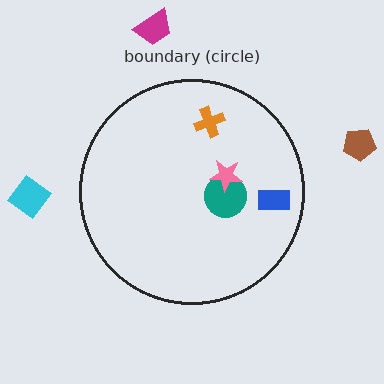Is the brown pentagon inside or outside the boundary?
Outside.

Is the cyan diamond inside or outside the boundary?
Outside.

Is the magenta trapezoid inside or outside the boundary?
Outside.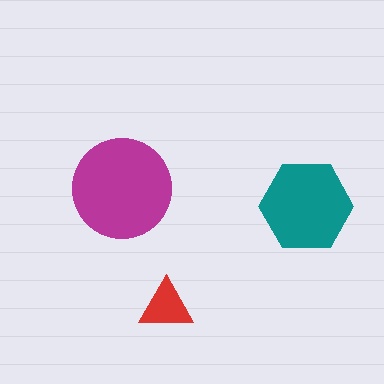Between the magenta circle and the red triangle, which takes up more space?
The magenta circle.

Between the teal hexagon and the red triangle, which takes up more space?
The teal hexagon.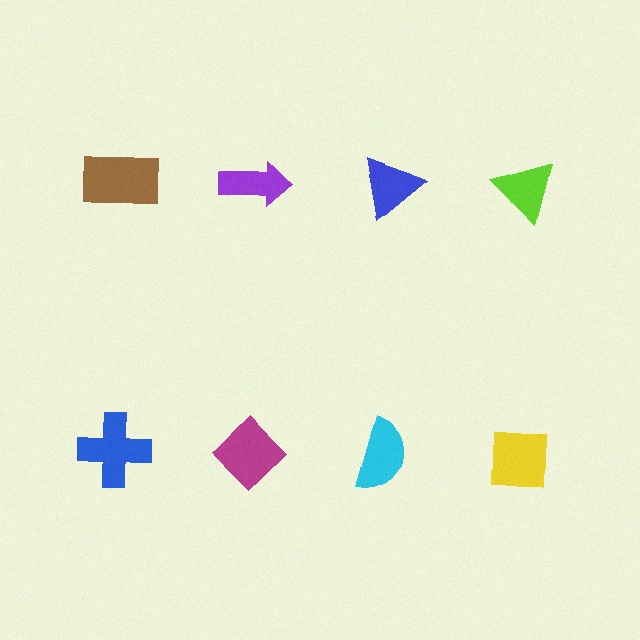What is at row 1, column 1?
A brown rectangle.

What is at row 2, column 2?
A magenta diamond.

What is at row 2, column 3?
A cyan semicircle.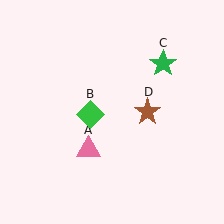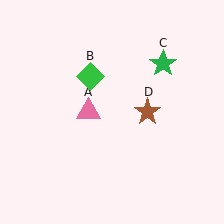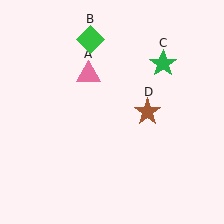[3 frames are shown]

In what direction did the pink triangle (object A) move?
The pink triangle (object A) moved up.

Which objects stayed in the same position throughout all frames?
Green star (object C) and brown star (object D) remained stationary.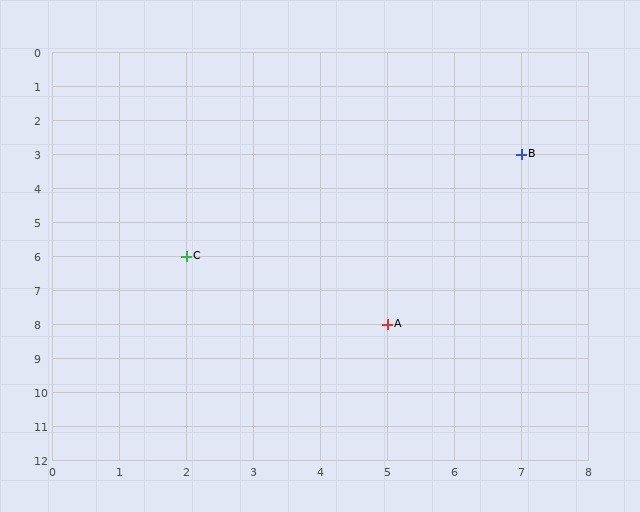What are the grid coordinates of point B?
Point B is at grid coordinates (7, 3).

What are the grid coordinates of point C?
Point C is at grid coordinates (2, 6).